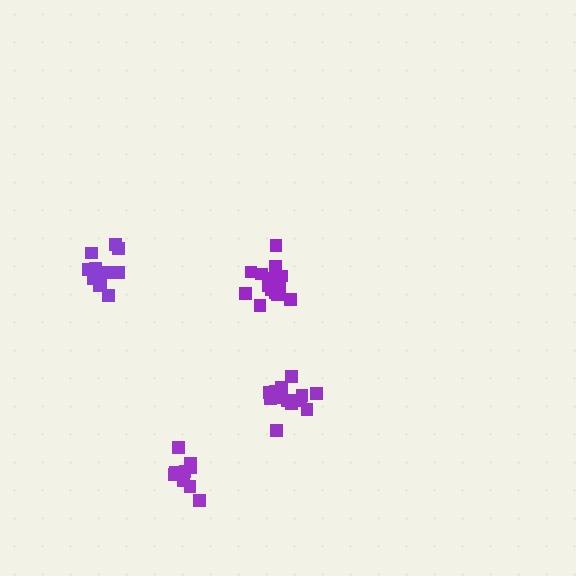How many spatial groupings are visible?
There are 4 spatial groupings.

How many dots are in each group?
Group 1: 16 dots, Group 2: 10 dots, Group 3: 12 dots, Group 4: 15 dots (53 total).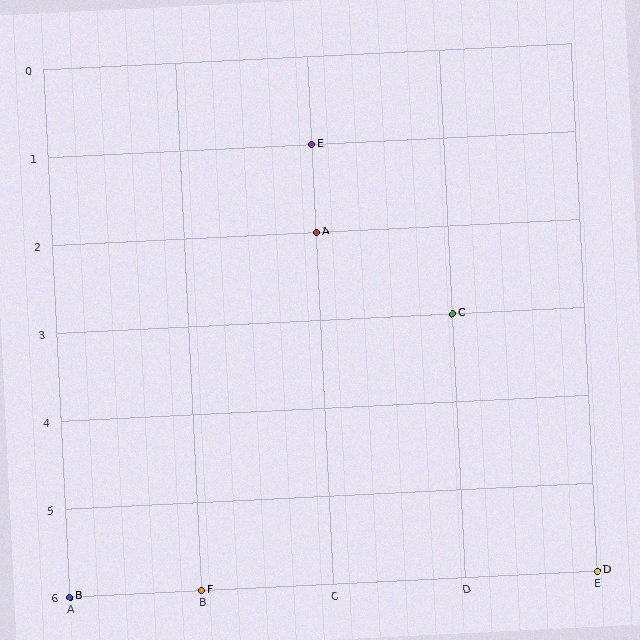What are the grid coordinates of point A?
Point A is at grid coordinates (C, 2).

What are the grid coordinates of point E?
Point E is at grid coordinates (C, 1).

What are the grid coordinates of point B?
Point B is at grid coordinates (A, 6).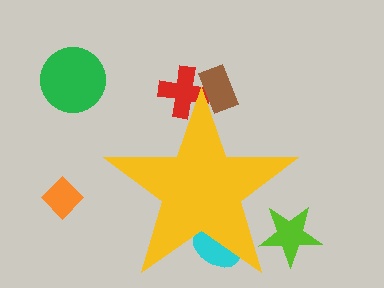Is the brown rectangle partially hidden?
Yes, the brown rectangle is partially hidden behind the yellow star.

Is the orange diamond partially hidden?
No, the orange diamond is fully visible.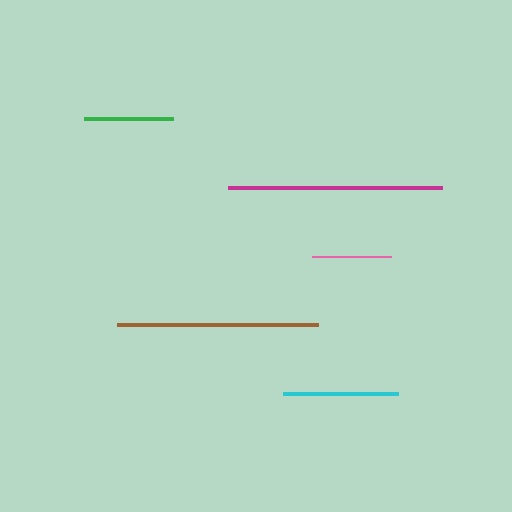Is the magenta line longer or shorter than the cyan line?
The magenta line is longer than the cyan line.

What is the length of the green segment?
The green segment is approximately 88 pixels long.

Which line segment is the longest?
The magenta line is the longest at approximately 215 pixels.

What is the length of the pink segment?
The pink segment is approximately 80 pixels long.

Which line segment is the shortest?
The pink line is the shortest at approximately 80 pixels.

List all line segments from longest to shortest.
From longest to shortest: magenta, brown, cyan, green, pink.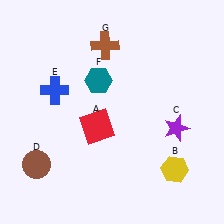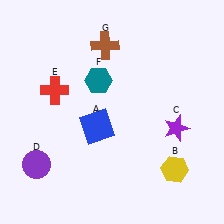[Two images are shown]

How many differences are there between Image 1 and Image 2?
There are 3 differences between the two images.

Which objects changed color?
A changed from red to blue. D changed from brown to purple. E changed from blue to red.